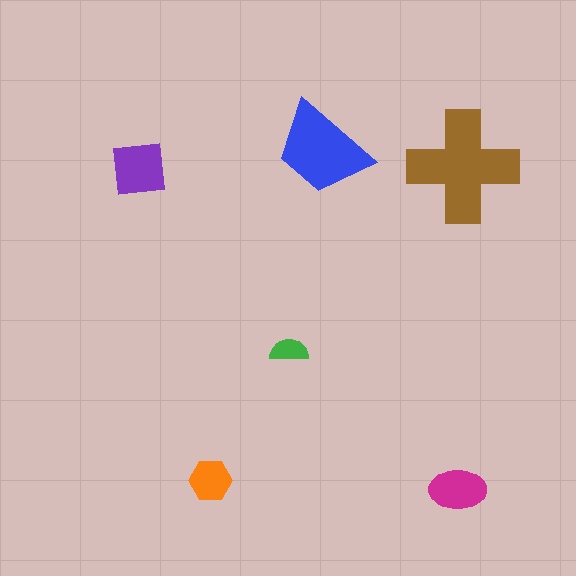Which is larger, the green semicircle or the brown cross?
The brown cross.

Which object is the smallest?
The green semicircle.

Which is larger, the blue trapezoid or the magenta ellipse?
The blue trapezoid.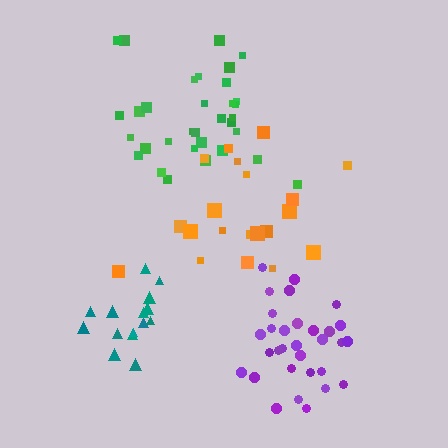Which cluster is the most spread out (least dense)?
Orange.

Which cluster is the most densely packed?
Purple.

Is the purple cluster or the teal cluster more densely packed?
Purple.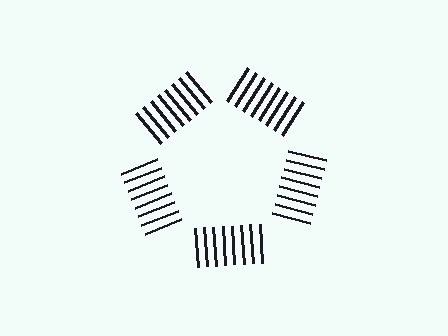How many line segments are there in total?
40 — 8 along each of the 5 edges.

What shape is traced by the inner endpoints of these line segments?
An illusory pentagon — the line segments terminate on its edges but no continuous stroke is drawn.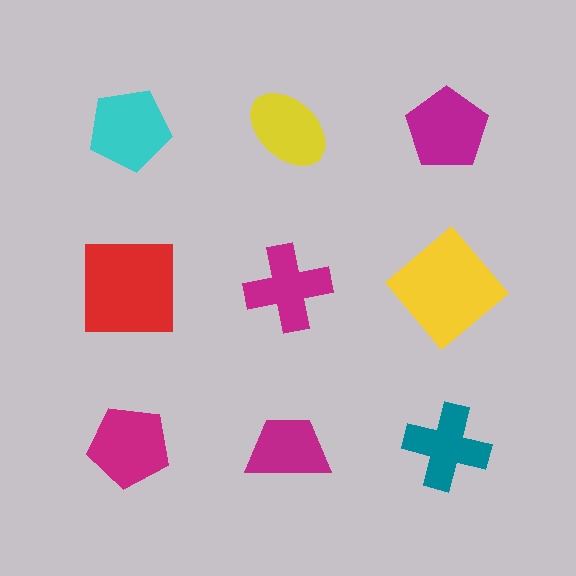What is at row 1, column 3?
A magenta pentagon.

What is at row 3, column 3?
A teal cross.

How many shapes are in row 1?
3 shapes.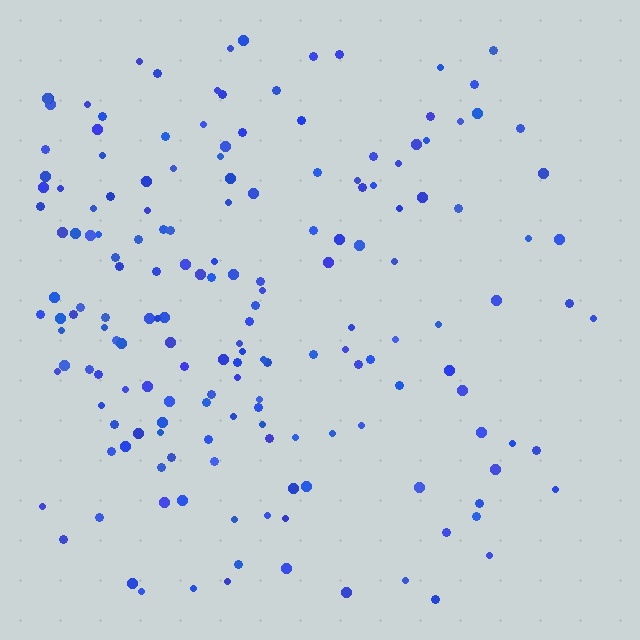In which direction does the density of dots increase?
From right to left, with the left side densest.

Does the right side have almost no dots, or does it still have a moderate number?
Still a moderate number, just noticeably fewer than the left.